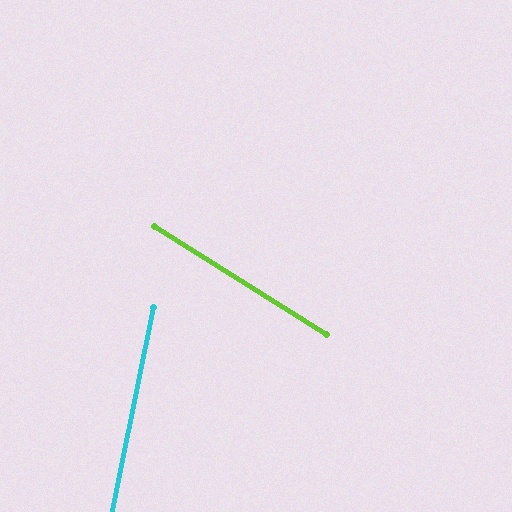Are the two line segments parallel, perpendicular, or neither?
Neither parallel nor perpendicular — they differ by about 69°.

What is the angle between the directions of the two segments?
Approximately 69 degrees.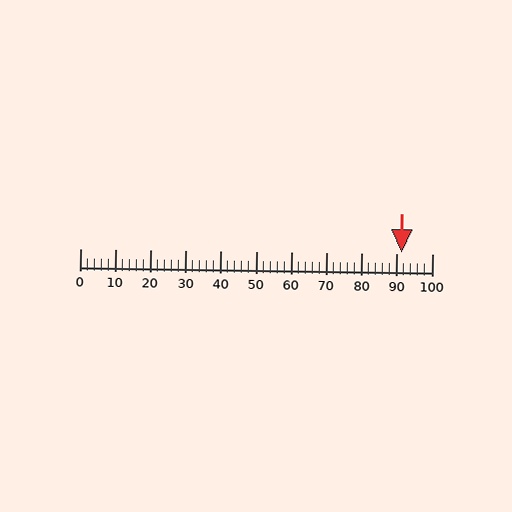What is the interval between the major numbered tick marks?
The major tick marks are spaced 10 units apart.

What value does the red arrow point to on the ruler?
The red arrow points to approximately 91.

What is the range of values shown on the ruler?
The ruler shows values from 0 to 100.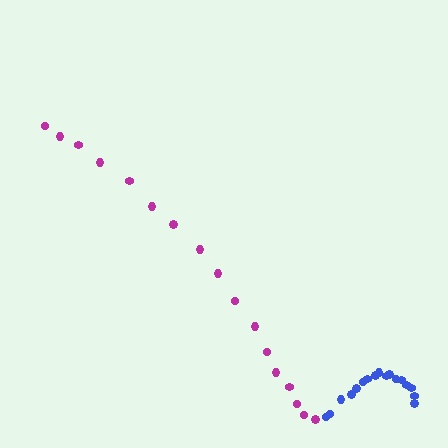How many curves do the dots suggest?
There are 2 distinct paths.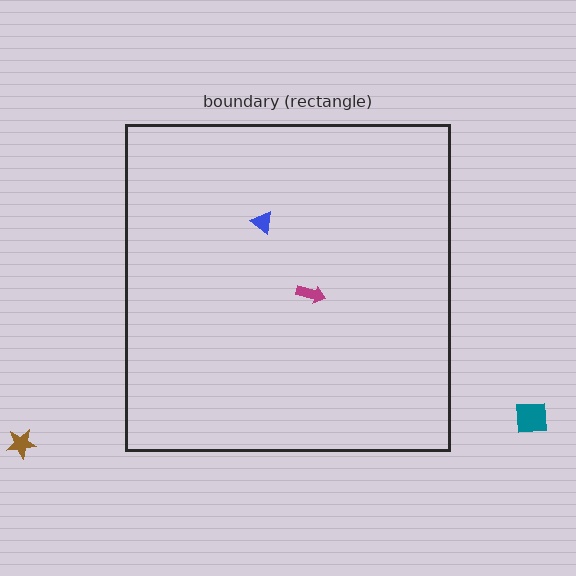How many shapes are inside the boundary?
2 inside, 2 outside.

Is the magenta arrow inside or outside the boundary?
Inside.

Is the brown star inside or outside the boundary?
Outside.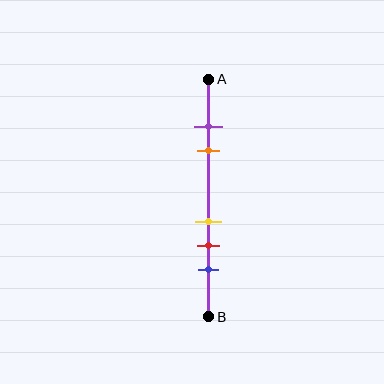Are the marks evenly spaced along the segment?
No, the marks are not evenly spaced.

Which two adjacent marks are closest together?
The purple and orange marks are the closest adjacent pair.